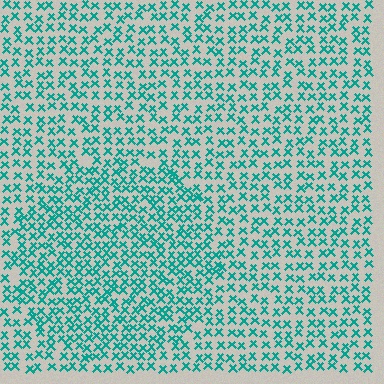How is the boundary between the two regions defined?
The boundary is defined by a change in element density (approximately 1.5x ratio). All elements are the same color, size, and shape.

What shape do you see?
I see a circle.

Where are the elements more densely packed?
The elements are more densely packed inside the circle boundary.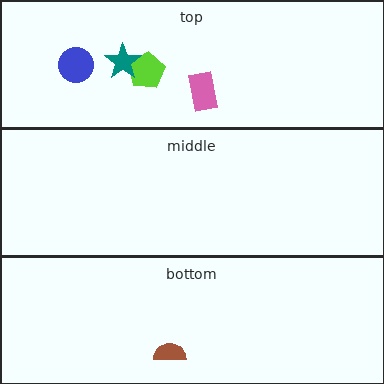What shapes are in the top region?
The lime pentagon, the teal star, the blue circle, the pink rectangle.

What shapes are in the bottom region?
The brown semicircle.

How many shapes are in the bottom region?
1.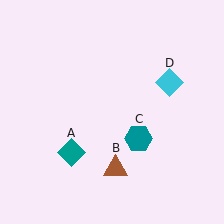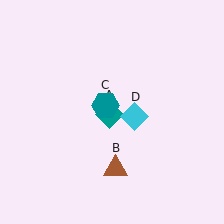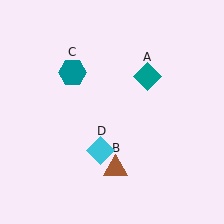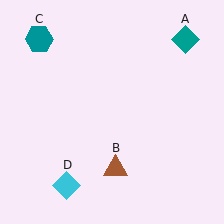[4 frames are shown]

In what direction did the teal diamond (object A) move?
The teal diamond (object A) moved up and to the right.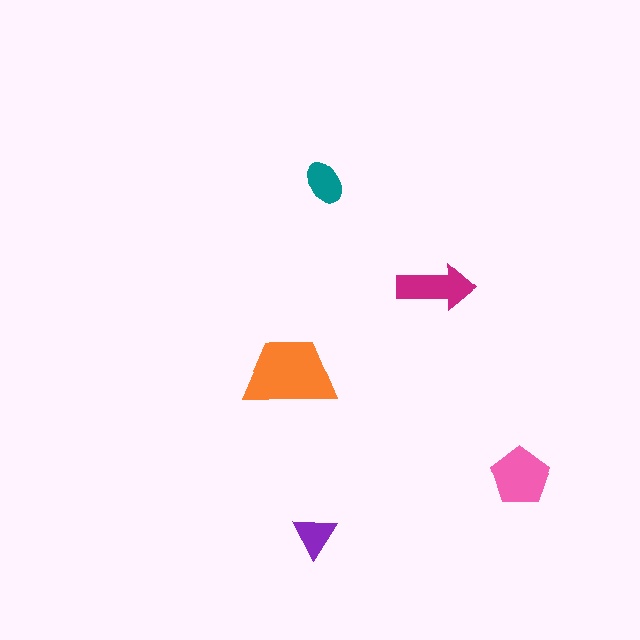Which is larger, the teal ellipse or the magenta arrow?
The magenta arrow.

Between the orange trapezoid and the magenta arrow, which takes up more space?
The orange trapezoid.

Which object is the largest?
The orange trapezoid.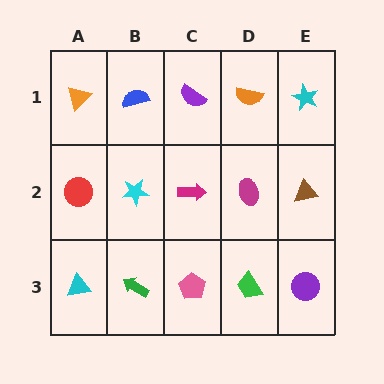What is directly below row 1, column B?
A cyan star.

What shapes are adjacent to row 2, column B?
A blue semicircle (row 1, column B), a green arrow (row 3, column B), a red circle (row 2, column A), a magenta arrow (row 2, column C).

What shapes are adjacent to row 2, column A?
An orange triangle (row 1, column A), a cyan triangle (row 3, column A), a cyan star (row 2, column B).